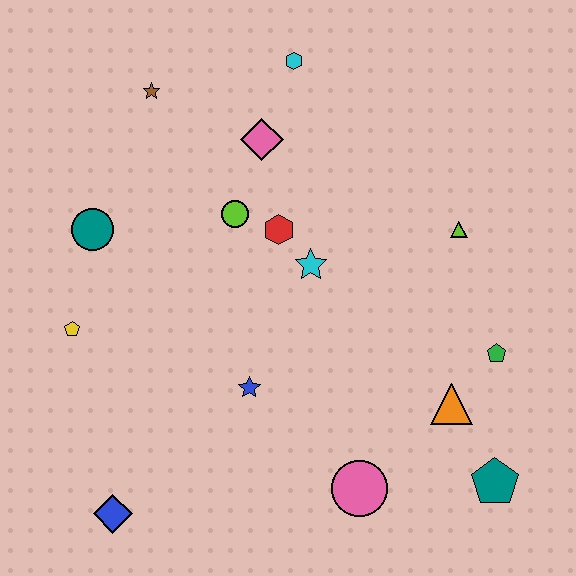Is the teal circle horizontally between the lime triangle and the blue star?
No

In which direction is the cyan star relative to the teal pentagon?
The cyan star is above the teal pentagon.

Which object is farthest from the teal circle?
The teal pentagon is farthest from the teal circle.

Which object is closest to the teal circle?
The yellow pentagon is closest to the teal circle.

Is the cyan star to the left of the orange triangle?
Yes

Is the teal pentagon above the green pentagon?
No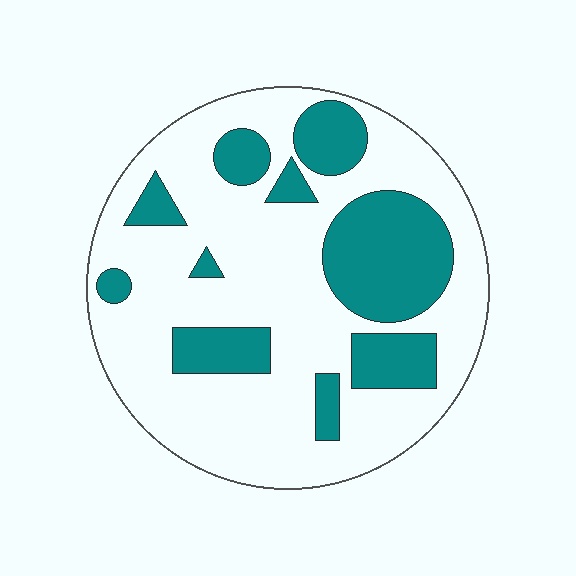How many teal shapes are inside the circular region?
10.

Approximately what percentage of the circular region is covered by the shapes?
Approximately 30%.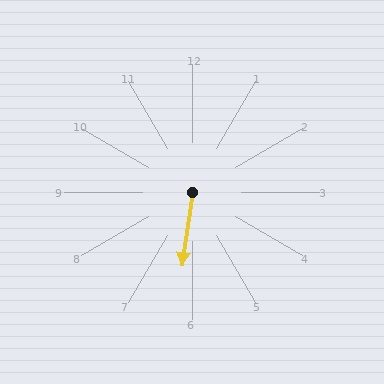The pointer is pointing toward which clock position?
Roughly 6 o'clock.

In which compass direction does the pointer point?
South.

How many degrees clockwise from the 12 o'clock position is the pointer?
Approximately 188 degrees.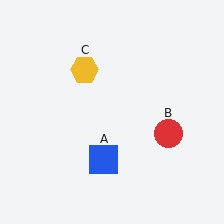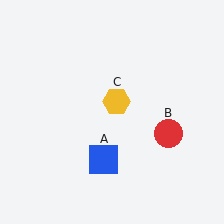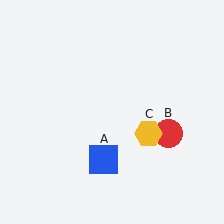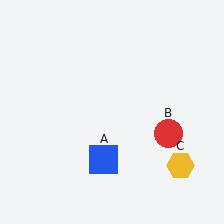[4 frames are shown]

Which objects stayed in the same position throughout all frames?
Blue square (object A) and red circle (object B) remained stationary.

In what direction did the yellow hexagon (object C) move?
The yellow hexagon (object C) moved down and to the right.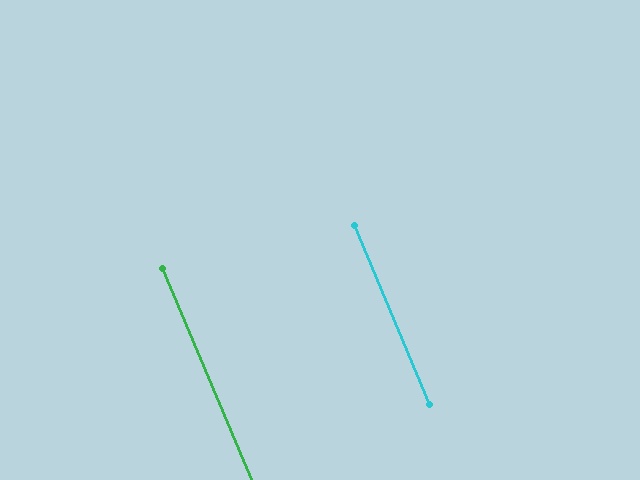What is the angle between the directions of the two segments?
Approximately 0 degrees.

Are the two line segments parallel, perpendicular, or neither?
Parallel — their directions differ by only 0.3°.